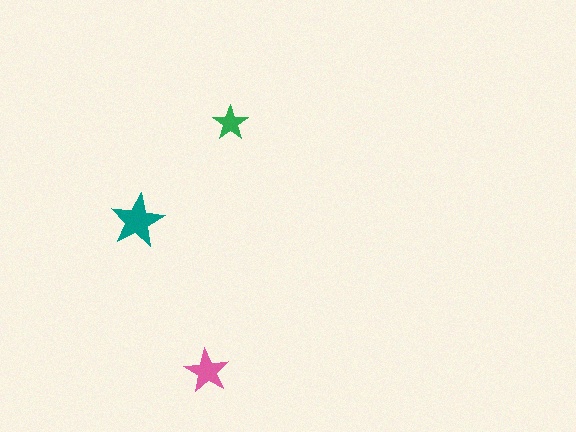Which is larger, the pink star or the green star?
The pink one.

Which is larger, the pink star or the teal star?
The teal one.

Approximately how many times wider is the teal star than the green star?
About 1.5 times wider.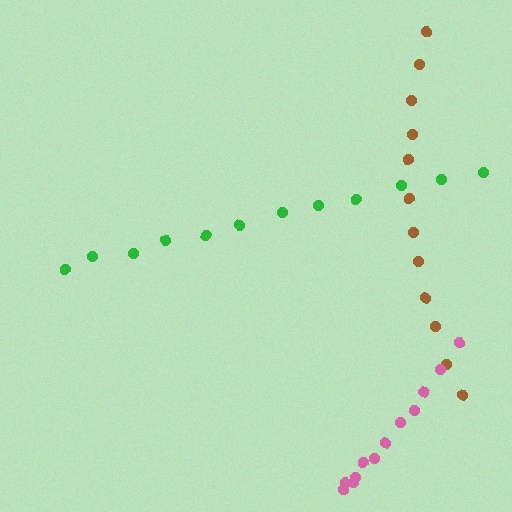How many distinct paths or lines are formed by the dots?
There are 3 distinct paths.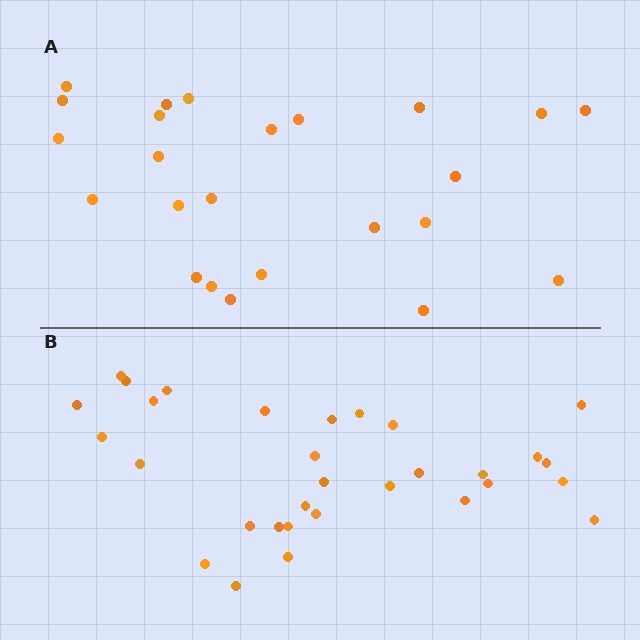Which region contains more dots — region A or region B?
Region B (the bottom region) has more dots.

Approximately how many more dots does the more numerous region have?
Region B has roughly 8 or so more dots than region A.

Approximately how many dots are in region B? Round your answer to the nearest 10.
About 30 dots. (The exact count is 31, which rounds to 30.)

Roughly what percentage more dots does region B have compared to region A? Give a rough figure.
About 30% more.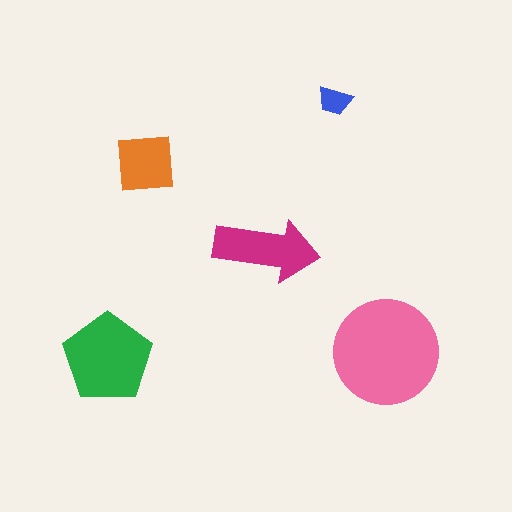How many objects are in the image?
There are 5 objects in the image.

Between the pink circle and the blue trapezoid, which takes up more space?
The pink circle.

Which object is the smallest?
The blue trapezoid.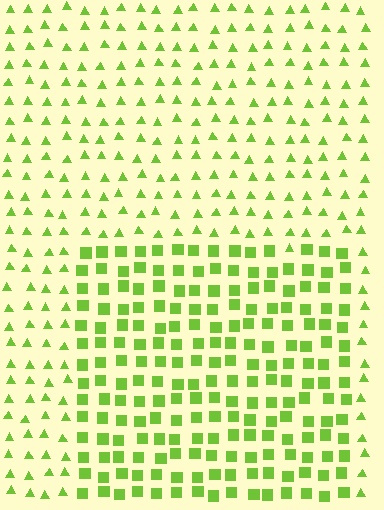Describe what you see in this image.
The image is filled with small lime elements arranged in a uniform grid. A rectangle-shaped region contains squares, while the surrounding area contains triangles. The boundary is defined purely by the change in element shape.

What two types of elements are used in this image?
The image uses squares inside the rectangle region and triangles outside it.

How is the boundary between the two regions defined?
The boundary is defined by a change in element shape: squares inside vs. triangles outside. All elements share the same color and spacing.